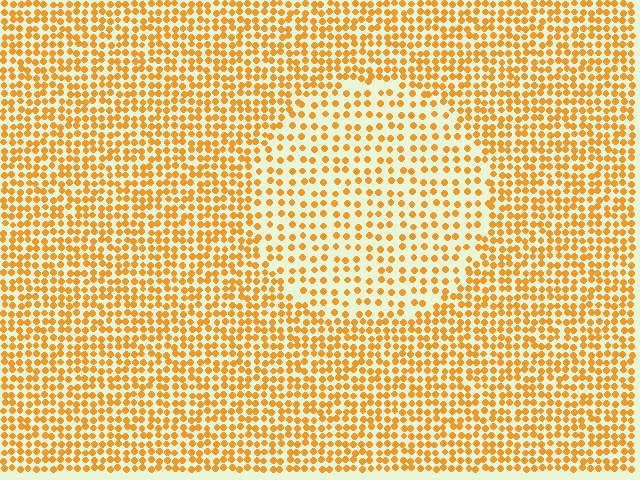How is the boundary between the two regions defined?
The boundary is defined by a change in element density (approximately 1.8x ratio). All elements are the same color, size, and shape.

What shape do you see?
I see a circle.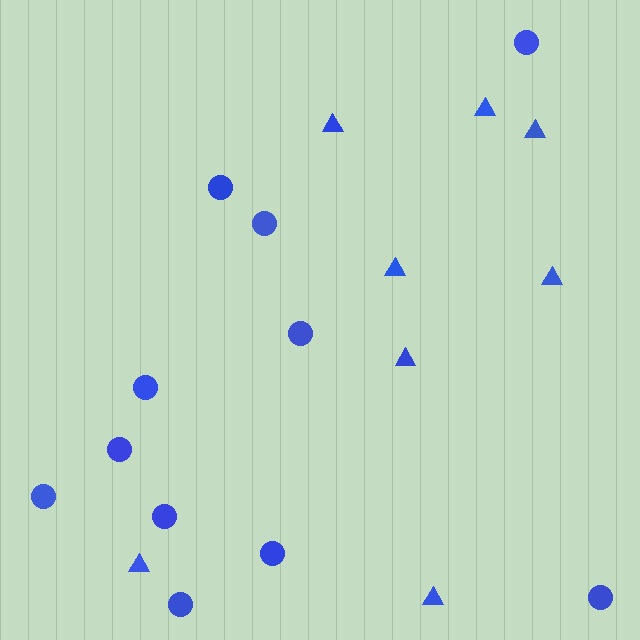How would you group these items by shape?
There are 2 groups: one group of circles (11) and one group of triangles (8).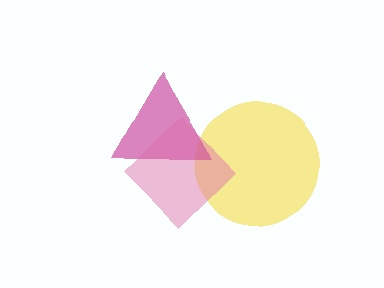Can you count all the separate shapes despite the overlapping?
Yes, there are 3 separate shapes.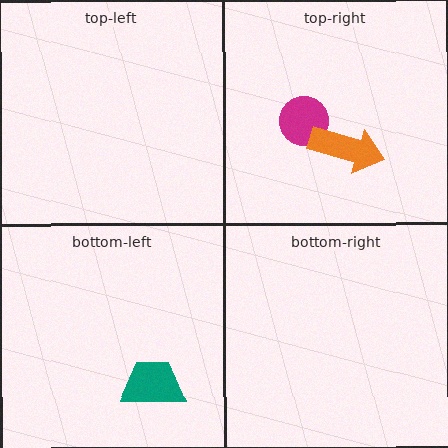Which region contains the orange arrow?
The top-right region.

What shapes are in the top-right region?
The magenta circle, the orange arrow.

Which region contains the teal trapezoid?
The bottom-left region.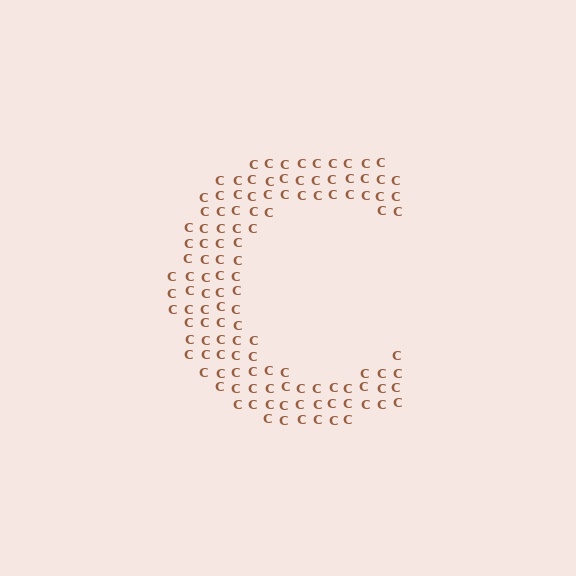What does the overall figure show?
The overall figure shows the letter C.